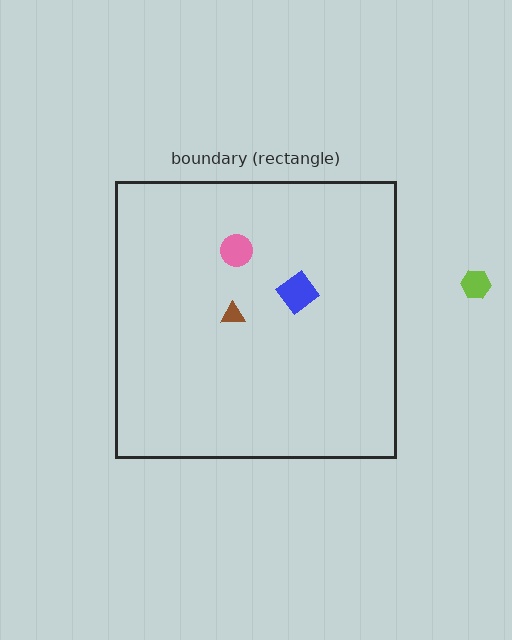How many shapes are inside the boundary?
3 inside, 1 outside.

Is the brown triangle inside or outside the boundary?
Inside.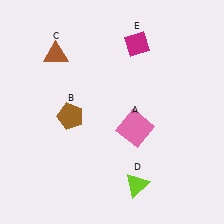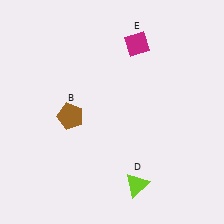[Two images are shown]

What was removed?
The brown triangle (C), the pink square (A) were removed in Image 2.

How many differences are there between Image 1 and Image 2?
There are 2 differences between the two images.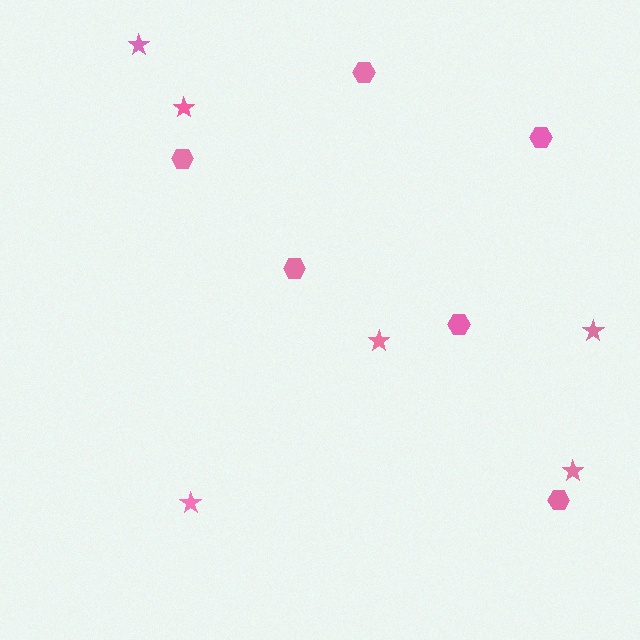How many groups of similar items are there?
There are 2 groups: one group of stars (6) and one group of hexagons (6).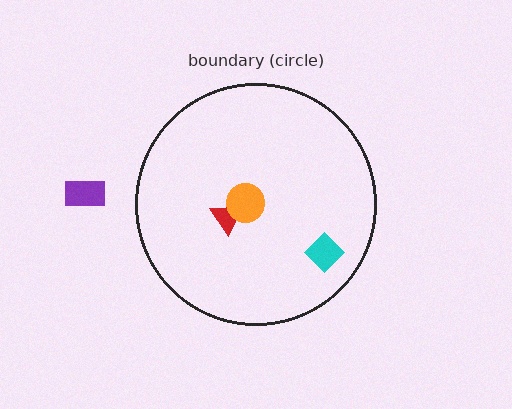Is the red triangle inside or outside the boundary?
Inside.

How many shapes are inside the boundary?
3 inside, 1 outside.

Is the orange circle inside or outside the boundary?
Inside.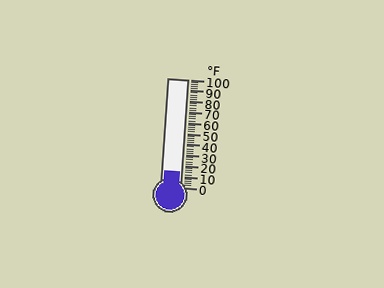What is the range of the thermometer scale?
The thermometer scale ranges from 0°F to 100°F.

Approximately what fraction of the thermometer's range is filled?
The thermometer is filled to approximately 15% of its range.